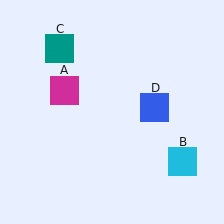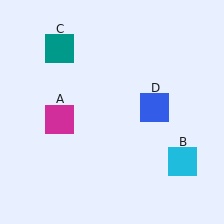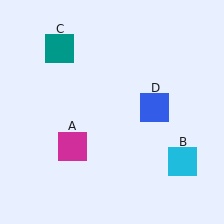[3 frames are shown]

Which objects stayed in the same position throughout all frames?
Cyan square (object B) and teal square (object C) and blue square (object D) remained stationary.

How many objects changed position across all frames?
1 object changed position: magenta square (object A).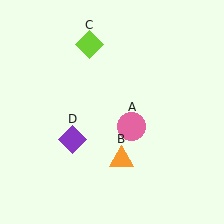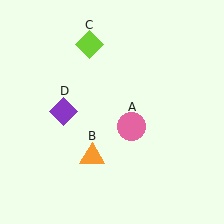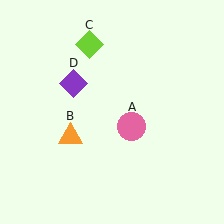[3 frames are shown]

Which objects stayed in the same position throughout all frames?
Pink circle (object A) and lime diamond (object C) remained stationary.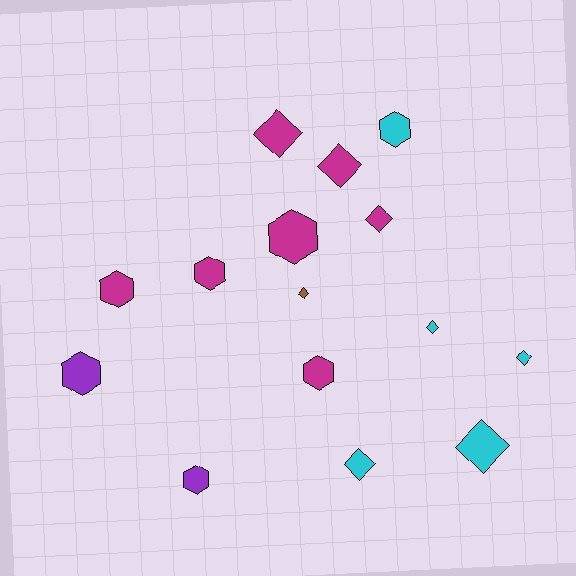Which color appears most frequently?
Magenta, with 7 objects.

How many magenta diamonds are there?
There are 3 magenta diamonds.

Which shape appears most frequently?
Diamond, with 8 objects.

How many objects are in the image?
There are 15 objects.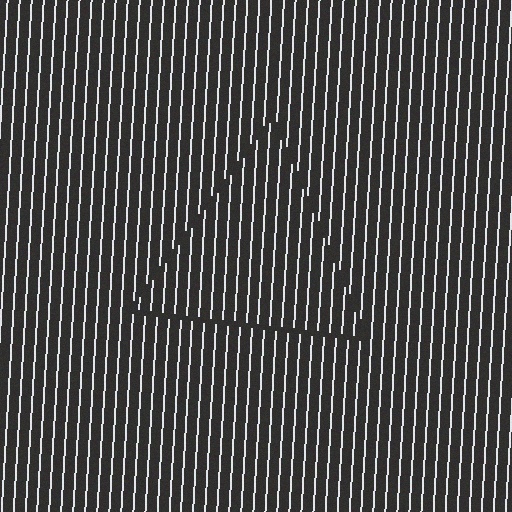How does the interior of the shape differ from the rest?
The interior of the shape contains the same grating, shifted by half a period — the contour is defined by the phase discontinuity where line-ends from the inner and outer gratings abut.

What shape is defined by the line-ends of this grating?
An illusory triangle. The interior of the shape contains the same grating, shifted by half a period — the contour is defined by the phase discontinuity where line-ends from the inner and outer gratings abut.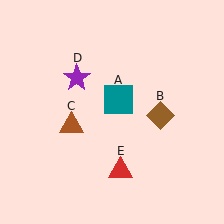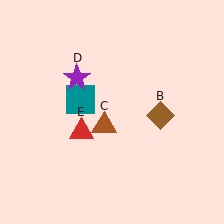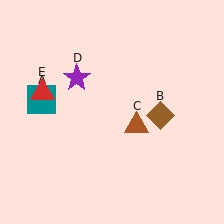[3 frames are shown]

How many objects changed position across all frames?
3 objects changed position: teal square (object A), brown triangle (object C), red triangle (object E).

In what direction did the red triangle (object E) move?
The red triangle (object E) moved up and to the left.